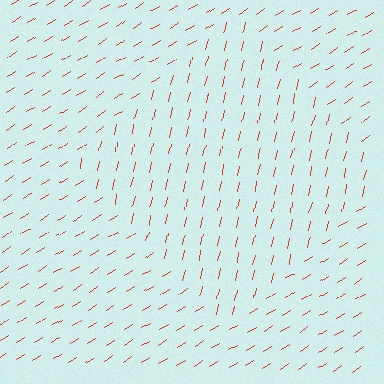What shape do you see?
I see a diamond.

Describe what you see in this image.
The image is filled with small red line segments. A diamond region in the image has lines oriented differently from the surrounding lines, creating a visible texture boundary.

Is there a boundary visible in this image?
Yes, there is a texture boundary formed by a change in line orientation.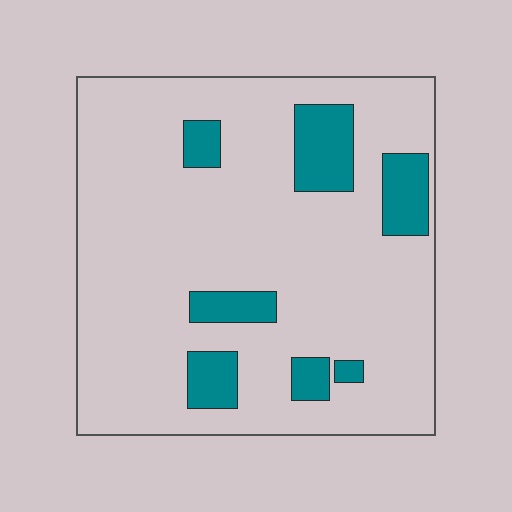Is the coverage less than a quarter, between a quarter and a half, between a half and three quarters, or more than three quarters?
Less than a quarter.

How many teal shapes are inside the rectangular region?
7.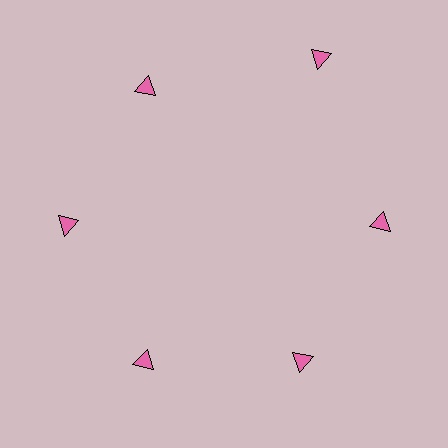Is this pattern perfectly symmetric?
No. The 6 pink triangles are arranged in a ring, but one element near the 1 o'clock position is pushed outward from the center, breaking the 6-fold rotational symmetry.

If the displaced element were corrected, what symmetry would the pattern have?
It would have 6-fold rotational symmetry — the pattern would map onto itself every 60 degrees.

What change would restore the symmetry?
The symmetry would be restored by moving it inward, back onto the ring so that all 6 triangles sit at equal angles and equal distance from the center.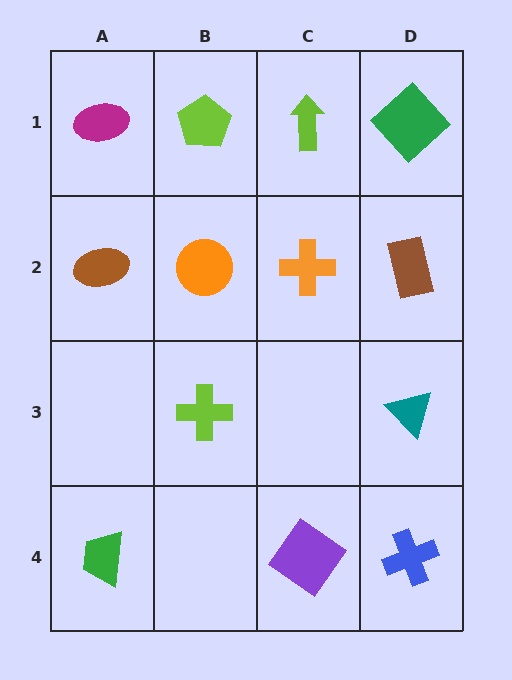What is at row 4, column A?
A green trapezoid.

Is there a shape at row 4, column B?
No, that cell is empty.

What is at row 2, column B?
An orange circle.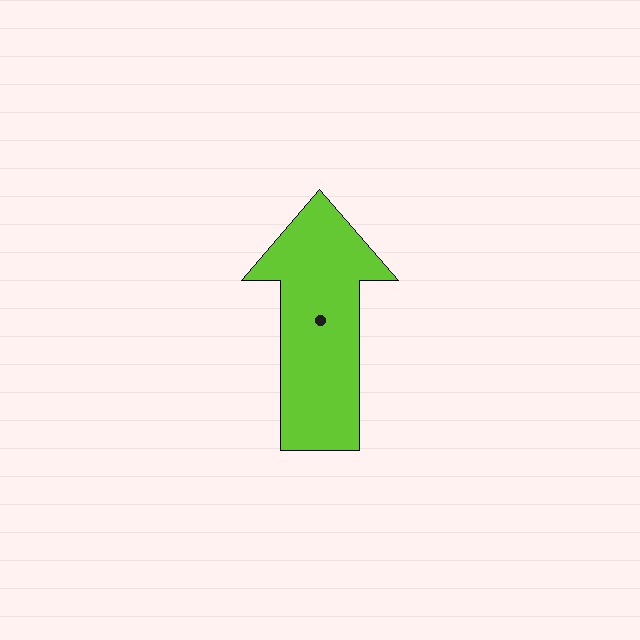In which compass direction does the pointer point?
North.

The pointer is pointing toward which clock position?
Roughly 12 o'clock.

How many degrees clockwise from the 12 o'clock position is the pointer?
Approximately 360 degrees.